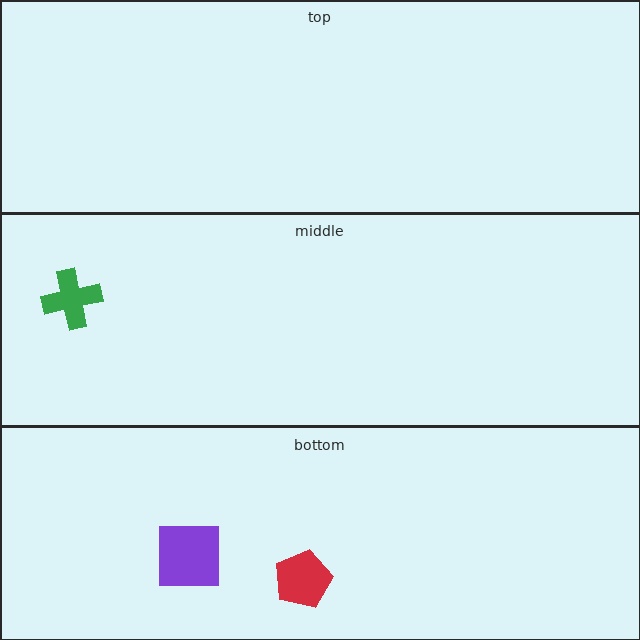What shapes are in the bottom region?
The red pentagon, the purple square.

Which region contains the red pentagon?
The bottom region.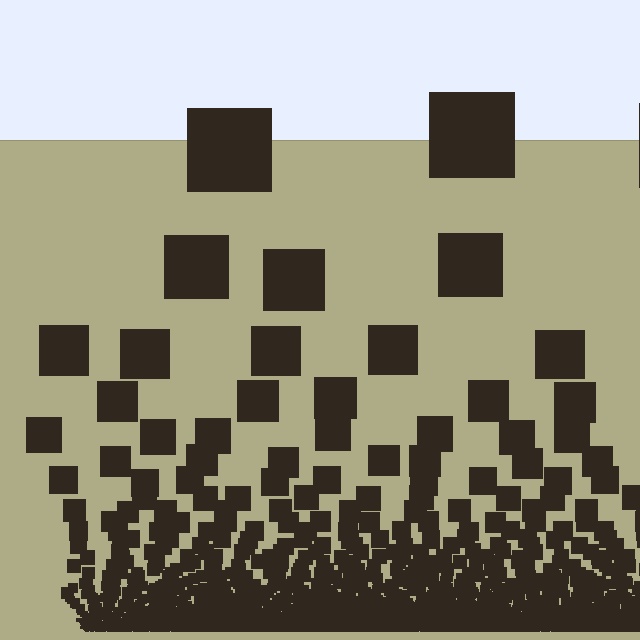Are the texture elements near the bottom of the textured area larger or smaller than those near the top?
Smaller. The gradient is inverted — elements near the bottom are smaller and denser.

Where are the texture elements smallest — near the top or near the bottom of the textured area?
Near the bottom.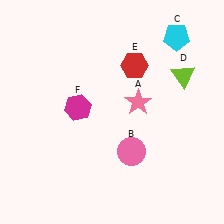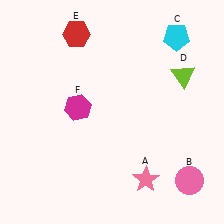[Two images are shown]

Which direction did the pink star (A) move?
The pink star (A) moved down.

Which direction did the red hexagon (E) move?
The red hexagon (E) moved left.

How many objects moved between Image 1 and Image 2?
3 objects moved between the two images.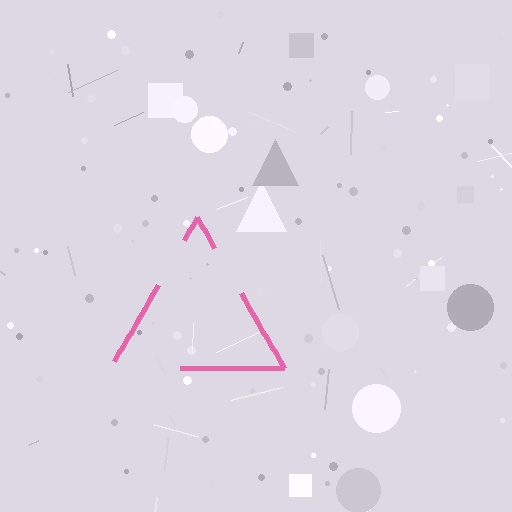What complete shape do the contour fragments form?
The contour fragments form a triangle.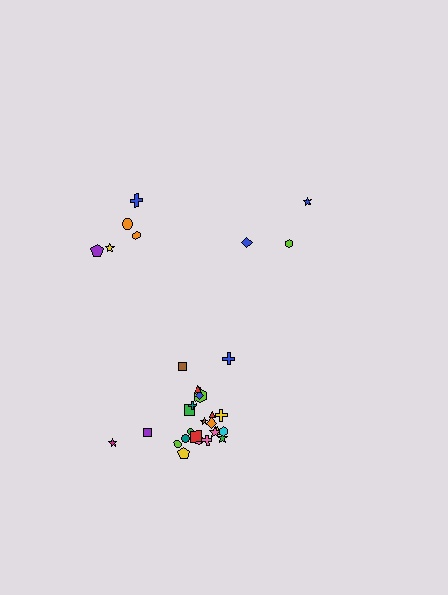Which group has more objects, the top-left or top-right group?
The top-left group.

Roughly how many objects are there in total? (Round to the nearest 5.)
Roughly 35 objects in total.